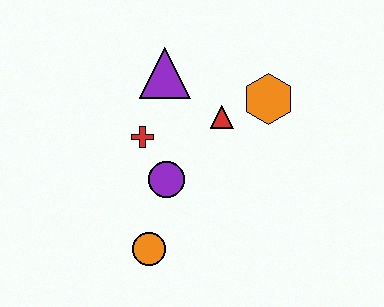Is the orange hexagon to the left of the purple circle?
No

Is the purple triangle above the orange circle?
Yes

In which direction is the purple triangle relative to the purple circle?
The purple triangle is above the purple circle.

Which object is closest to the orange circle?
The purple circle is closest to the orange circle.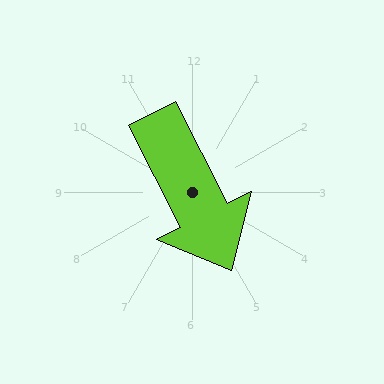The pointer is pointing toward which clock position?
Roughly 5 o'clock.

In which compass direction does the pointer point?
Southeast.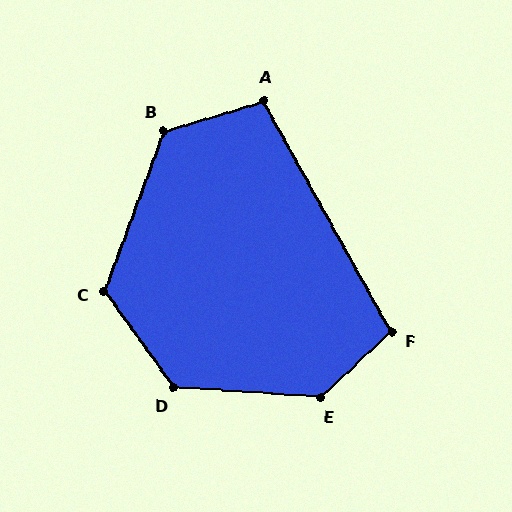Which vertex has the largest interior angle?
E, at approximately 134 degrees.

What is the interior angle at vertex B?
Approximately 127 degrees (obtuse).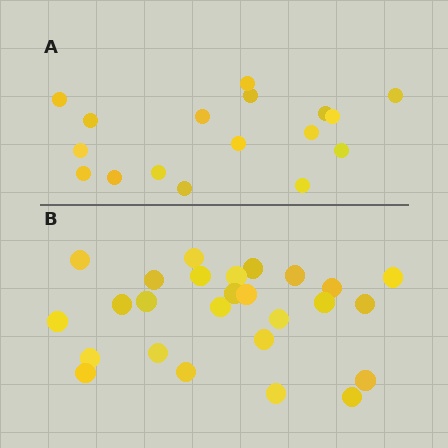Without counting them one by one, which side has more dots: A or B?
Region B (the bottom region) has more dots.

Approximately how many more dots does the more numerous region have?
Region B has roughly 8 or so more dots than region A.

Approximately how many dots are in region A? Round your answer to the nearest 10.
About 20 dots. (The exact count is 17, which rounds to 20.)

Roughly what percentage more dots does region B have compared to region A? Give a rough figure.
About 55% more.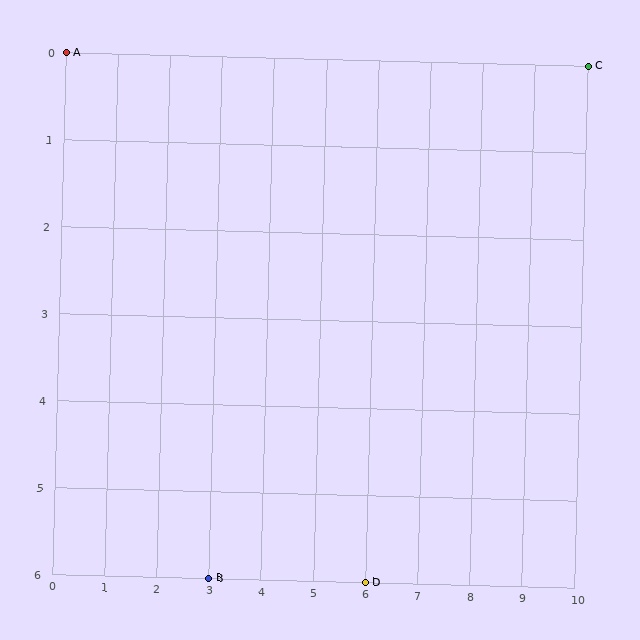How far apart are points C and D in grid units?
Points C and D are 4 columns and 6 rows apart (about 7.2 grid units diagonally).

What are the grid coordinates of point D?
Point D is at grid coordinates (6, 6).